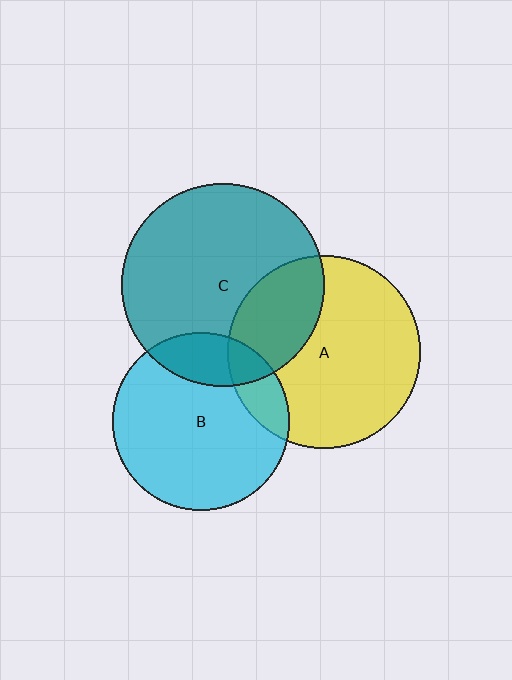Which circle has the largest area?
Circle C (teal).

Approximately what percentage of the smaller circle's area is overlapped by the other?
Approximately 30%.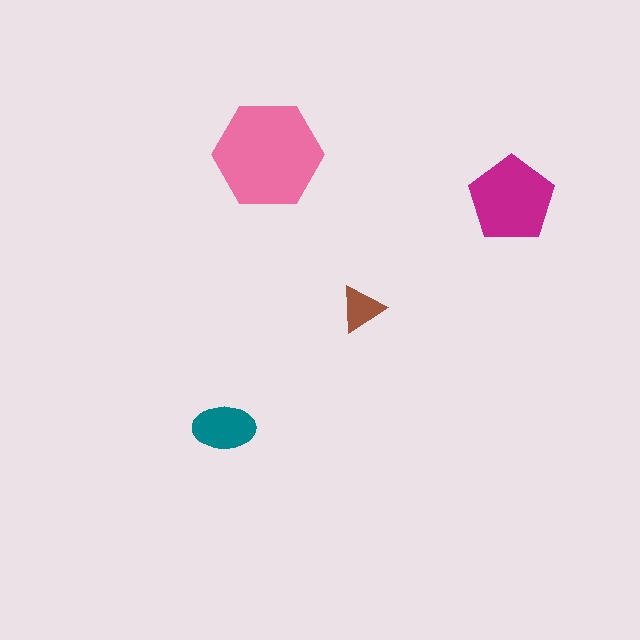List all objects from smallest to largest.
The brown triangle, the teal ellipse, the magenta pentagon, the pink hexagon.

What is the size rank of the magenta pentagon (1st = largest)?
2nd.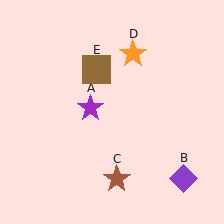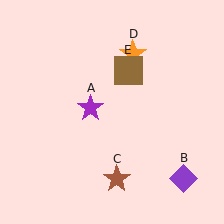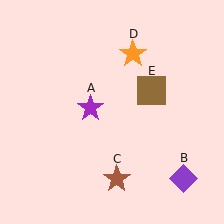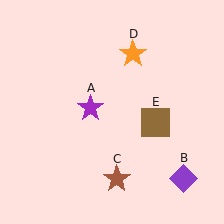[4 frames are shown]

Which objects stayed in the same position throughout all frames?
Purple star (object A) and purple diamond (object B) and brown star (object C) and orange star (object D) remained stationary.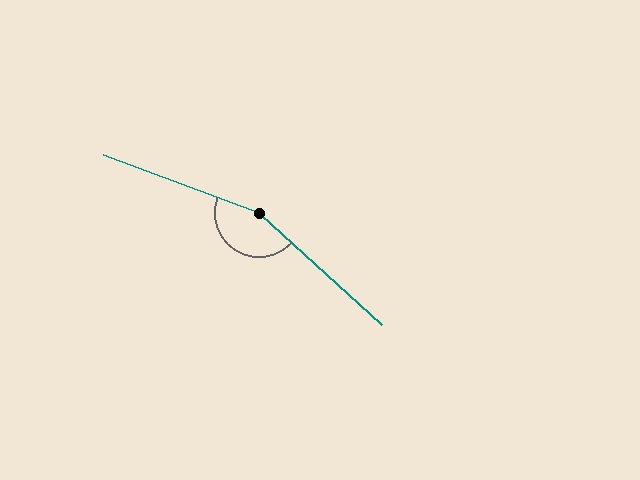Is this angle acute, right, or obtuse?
It is obtuse.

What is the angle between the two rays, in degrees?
Approximately 158 degrees.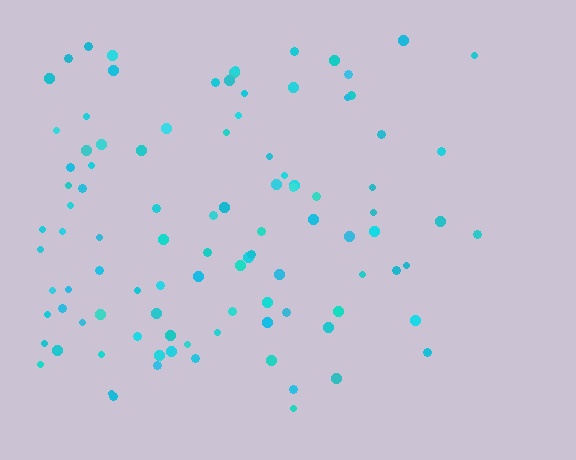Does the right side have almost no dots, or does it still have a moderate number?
Still a moderate number, just noticeably fewer than the left.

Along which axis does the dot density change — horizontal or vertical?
Horizontal.